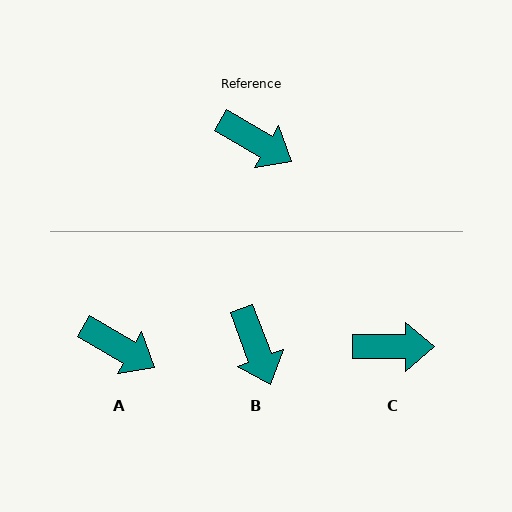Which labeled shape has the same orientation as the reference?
A.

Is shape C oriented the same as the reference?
No, it is off by about 30 degrees.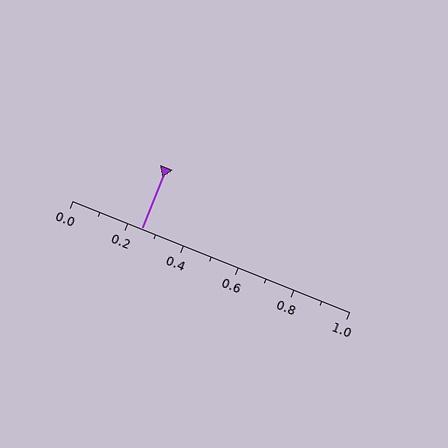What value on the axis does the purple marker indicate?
The marker indicates approximately 0.25.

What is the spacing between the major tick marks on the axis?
The major ticks are spaced 0.2 apart.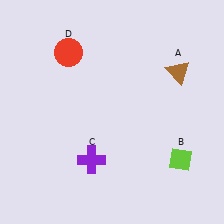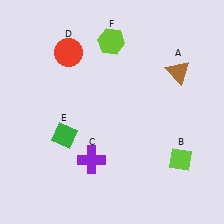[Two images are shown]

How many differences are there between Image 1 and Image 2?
There are 2 differences between the two images.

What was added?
A green diamond (E), a lime hexagon (F) were added in Image 2.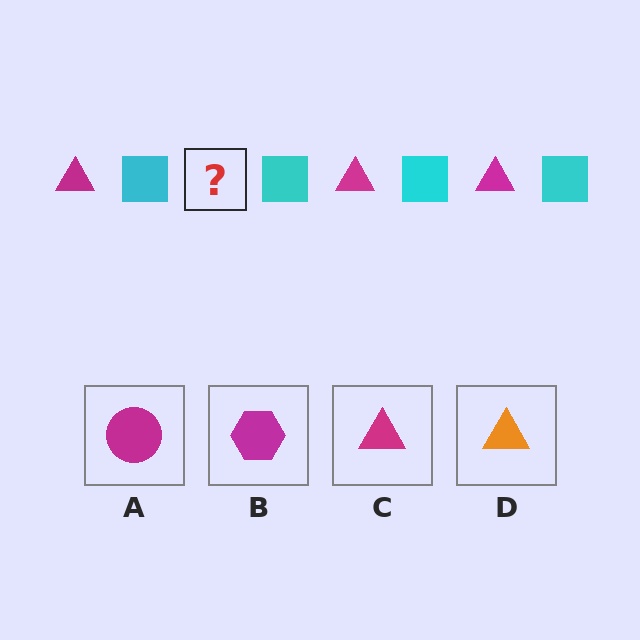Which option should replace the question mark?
Option C.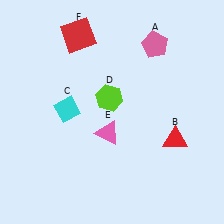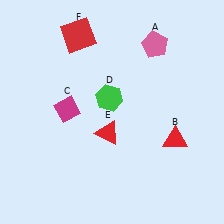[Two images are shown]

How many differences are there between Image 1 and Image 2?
There are 3 differences between the two images.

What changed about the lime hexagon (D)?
In Image 1, D is lime. In Image 2, it changed to green.